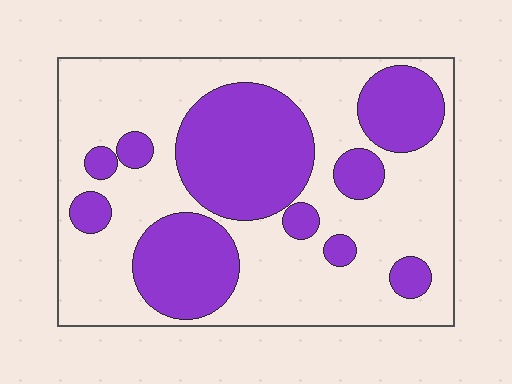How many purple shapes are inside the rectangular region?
10.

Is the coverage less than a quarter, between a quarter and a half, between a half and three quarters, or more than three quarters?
Between a quarter and a half.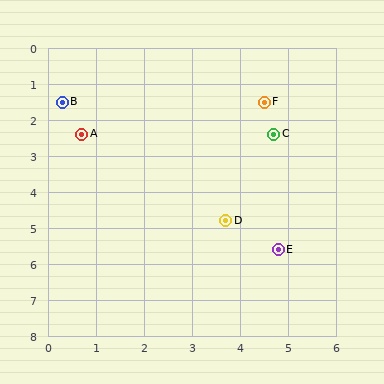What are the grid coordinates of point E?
Point E is at approximately (4.8, 5.6).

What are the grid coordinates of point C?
Point C is at approximately (4.7, 2.4).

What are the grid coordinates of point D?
Point D is at approximately (3.7, 4.8).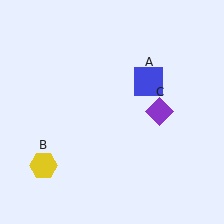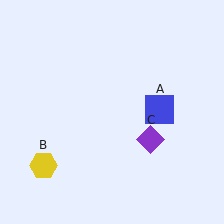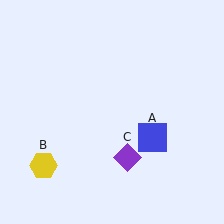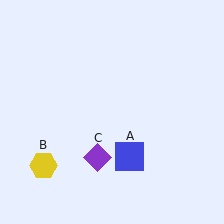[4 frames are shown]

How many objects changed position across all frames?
2 objects changed position: blue square (object A), purple diamond (object C).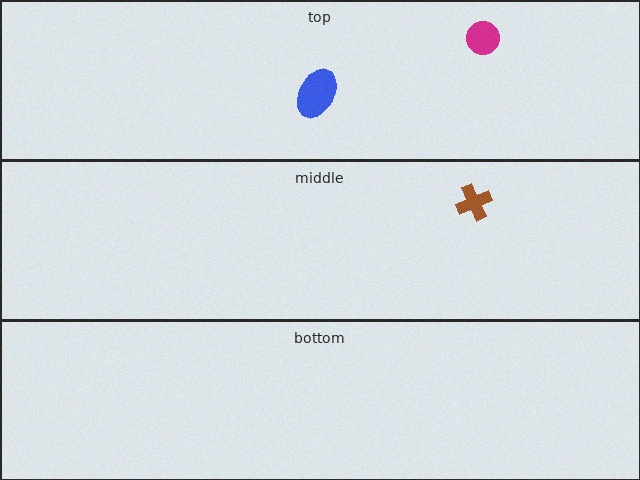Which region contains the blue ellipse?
The top region.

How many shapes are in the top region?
2.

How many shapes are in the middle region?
1.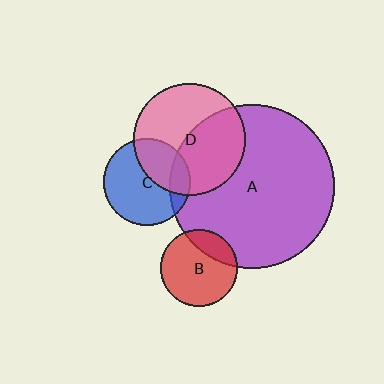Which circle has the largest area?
Circle A (purple).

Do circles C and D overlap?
Yes.